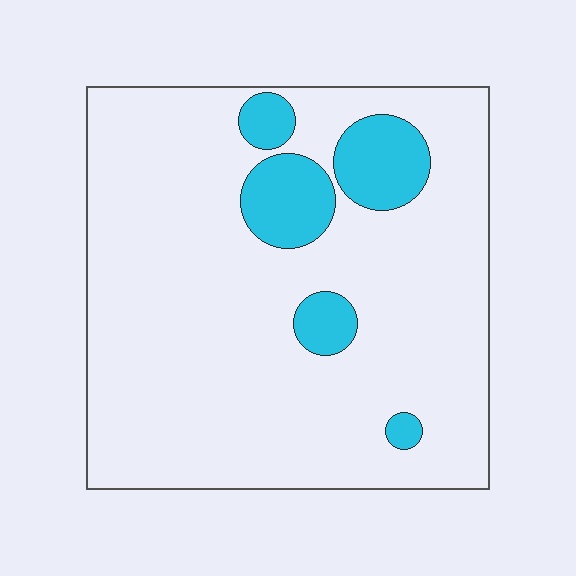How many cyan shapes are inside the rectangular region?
5.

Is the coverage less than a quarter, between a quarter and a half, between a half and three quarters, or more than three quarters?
Less than a quarter.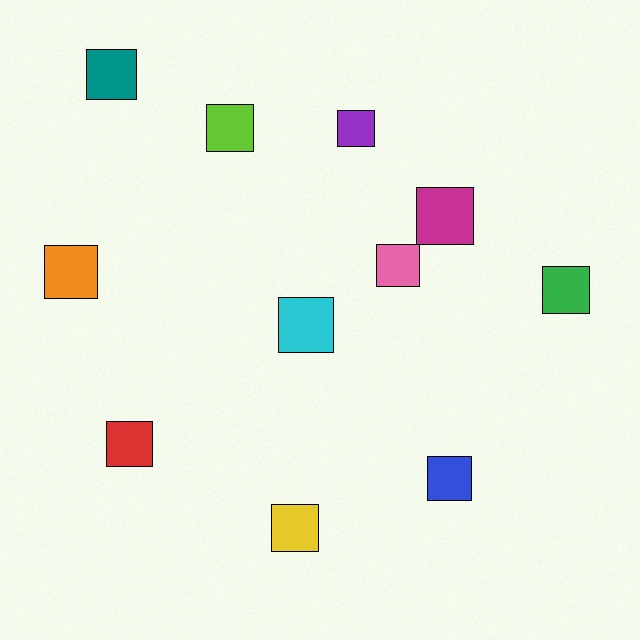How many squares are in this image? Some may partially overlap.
There are 11 squares.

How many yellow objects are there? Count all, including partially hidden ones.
There is 1 yellow object.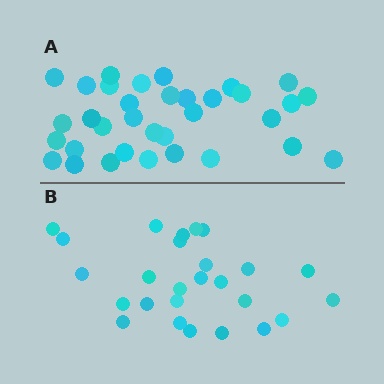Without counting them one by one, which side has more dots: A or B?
Region A (the top region) has more dots.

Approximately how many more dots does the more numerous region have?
Region A has roughly 8 or so more dots than region B.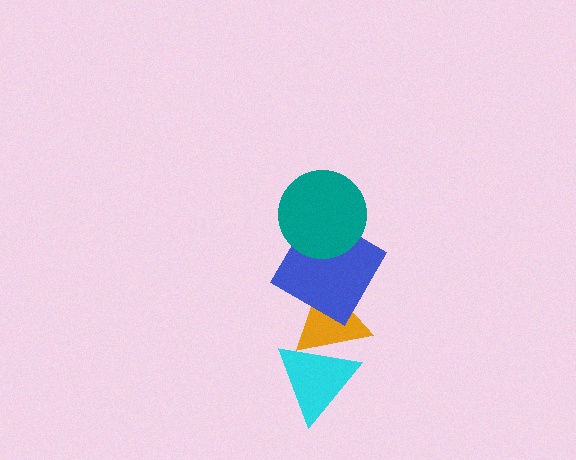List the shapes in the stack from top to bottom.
From top to bottom: the teal circle, the blue diamond, the orange triangle, the cyan triangle.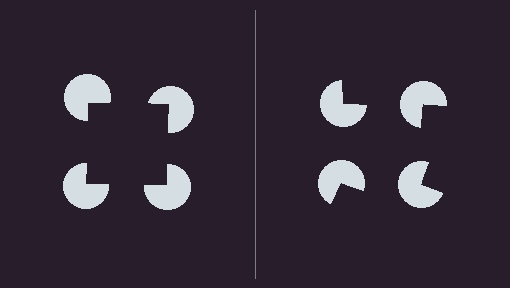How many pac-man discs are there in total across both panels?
8 — 4 on each side.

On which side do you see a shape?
An illusory square appears on the left side. On the right side the wedge cuts are rotated, so no coherent shape forms.